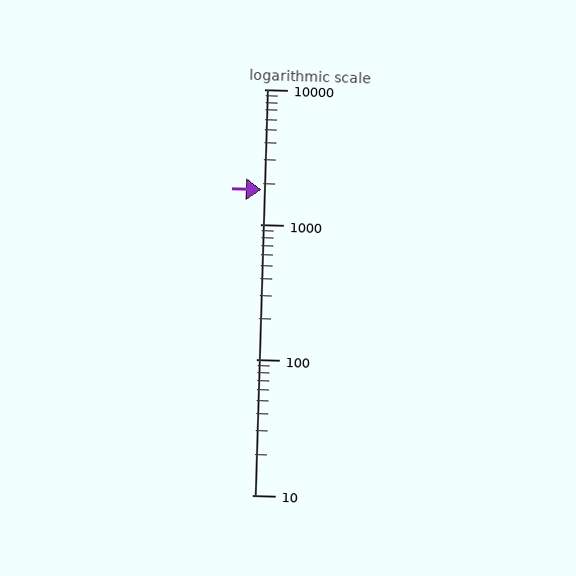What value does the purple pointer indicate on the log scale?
The pointer indicates approximately 1800.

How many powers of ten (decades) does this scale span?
The scale spans 3 decades, from 10 to 10000.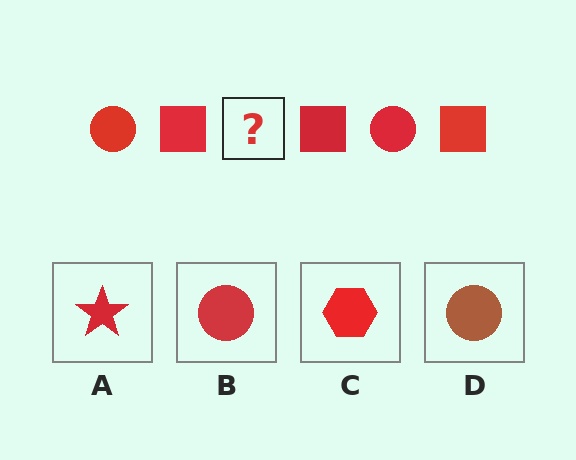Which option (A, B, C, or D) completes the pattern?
B.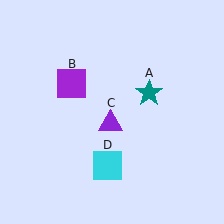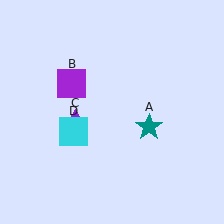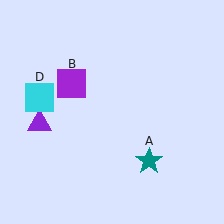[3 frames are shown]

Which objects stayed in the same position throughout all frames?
Purple square (object B) remained stationary.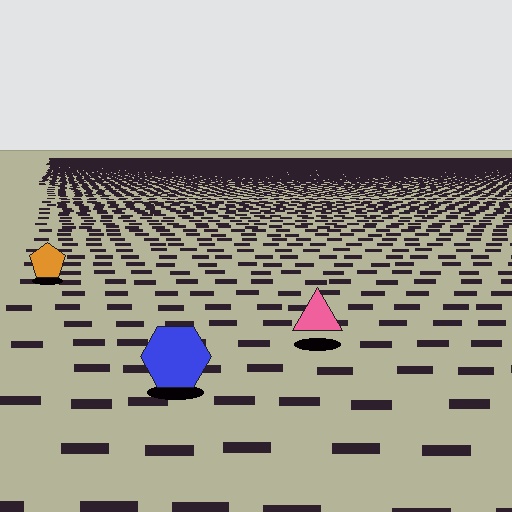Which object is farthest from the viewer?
The orange pentagon is farthest from the viewer. It appears smaller and the ground texture around it is denser.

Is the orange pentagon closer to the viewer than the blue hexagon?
No. The blue hexagon is closer — you can tell from the texture gradient: the ground texture is coarser near it.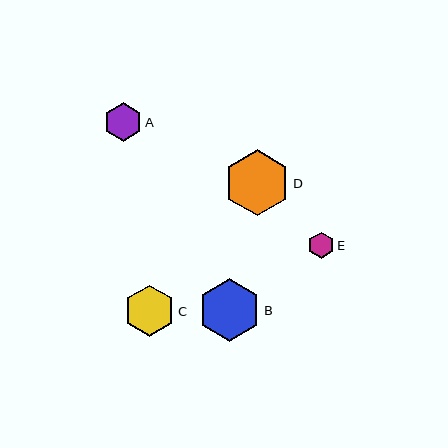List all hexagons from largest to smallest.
From largest to smallest: D, B, C, A, E.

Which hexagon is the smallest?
Hexagon E is the smallest with a size of approximately 26 pixels.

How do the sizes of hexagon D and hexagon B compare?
Hexagon D and hexagon B are approximately the same size.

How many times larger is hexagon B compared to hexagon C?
Hexagon B is approximately 1.2 times the size of hexagon C.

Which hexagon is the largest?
Hexagon D is the largest with a size of approximately 66 pixels.